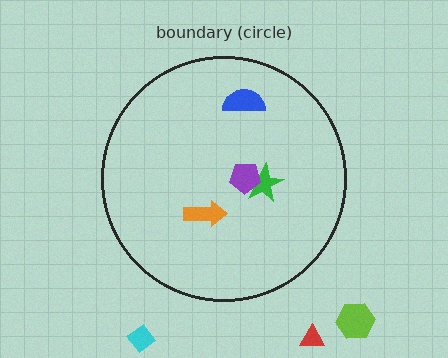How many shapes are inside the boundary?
4 inside, 3 outside.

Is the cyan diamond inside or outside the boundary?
Outside.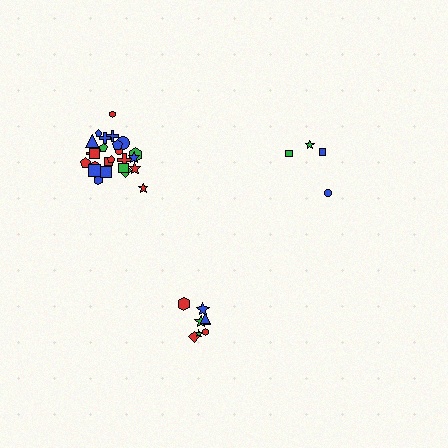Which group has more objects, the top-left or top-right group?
The top-left group.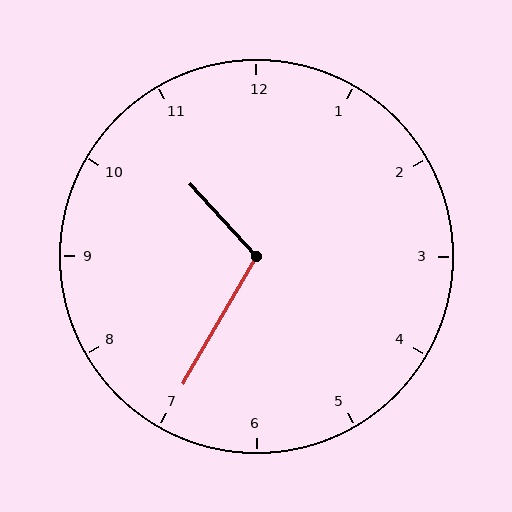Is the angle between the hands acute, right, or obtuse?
It is obtuse.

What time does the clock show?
10:35.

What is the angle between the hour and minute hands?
Approximately 108 degrees.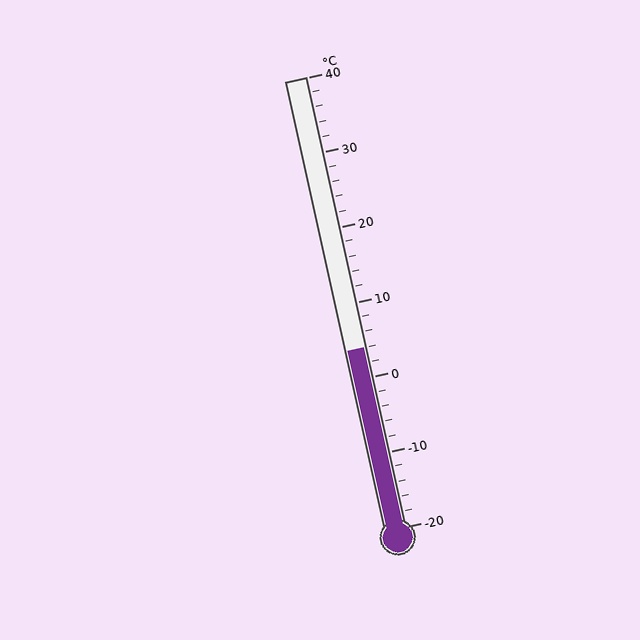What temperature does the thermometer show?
The thermometer shows approximately 4°C.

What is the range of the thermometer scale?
The thermometer scale ranges from -20°C to 40°C.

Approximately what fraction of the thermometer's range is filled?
The thermometer is filled to approximately 40% of its range.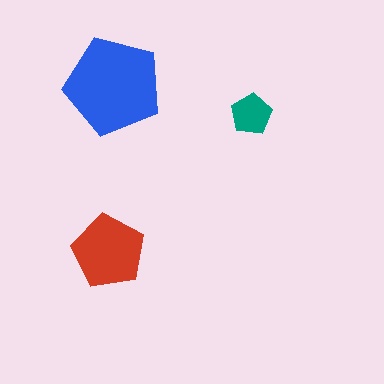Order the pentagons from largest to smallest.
the blue one, the red one, the teal one.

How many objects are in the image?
There are 3 objects in the image.